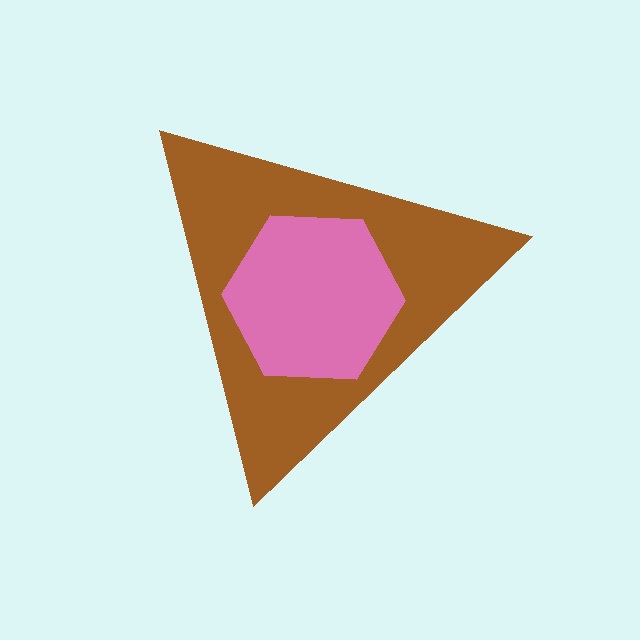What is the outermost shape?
The brown triangle.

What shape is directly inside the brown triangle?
The pink hexagon.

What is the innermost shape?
The pink hexagon.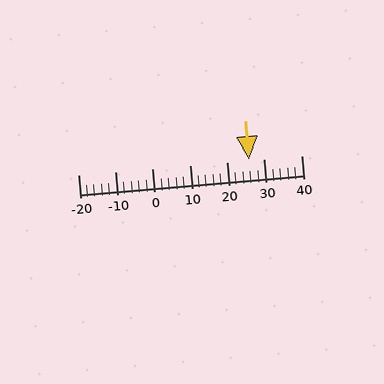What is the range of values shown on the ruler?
The ruler shows values from -20 to 40.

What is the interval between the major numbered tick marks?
The major tick marks are spaced 10 units apart.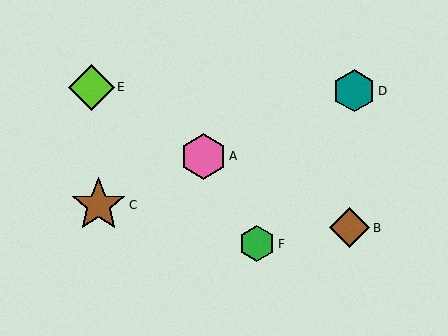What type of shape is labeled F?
Shape F is a green hexagon.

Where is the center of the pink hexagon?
The center of the pink hexagon is at (204, 156).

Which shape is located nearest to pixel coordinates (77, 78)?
The lime diamond (labeled E) at (91, 87) is nearest to that location.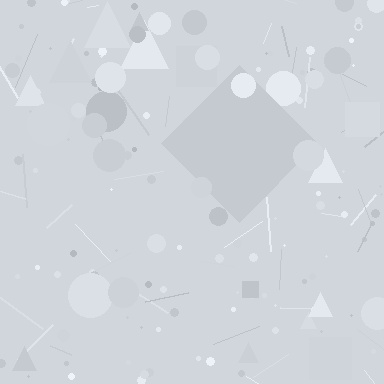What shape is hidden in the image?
A diamond is hidden in the image.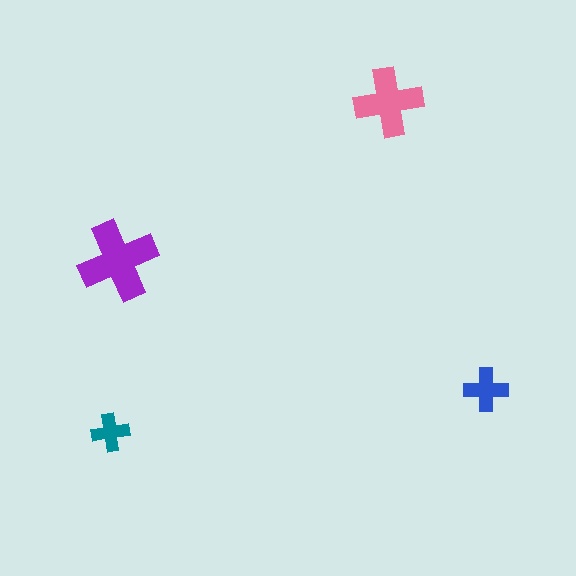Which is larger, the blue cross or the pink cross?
The pink one.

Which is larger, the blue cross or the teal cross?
The blue one.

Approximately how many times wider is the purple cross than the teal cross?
About 2 times wider.